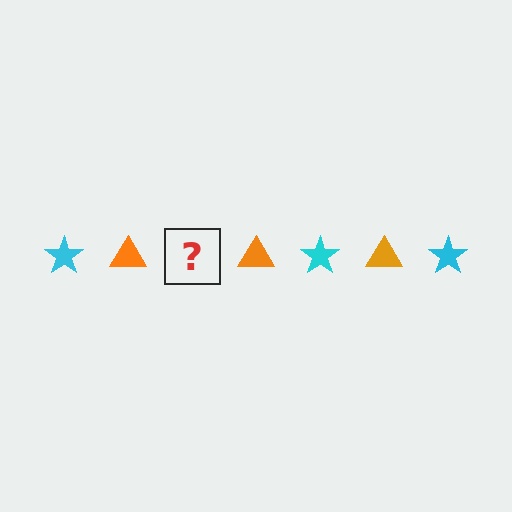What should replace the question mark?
The question mark should be replaced with a cyan star.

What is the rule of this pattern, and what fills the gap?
The rule is that the pattern alternates between cyan star and orange triangle. The gap should be filled with a cyan star.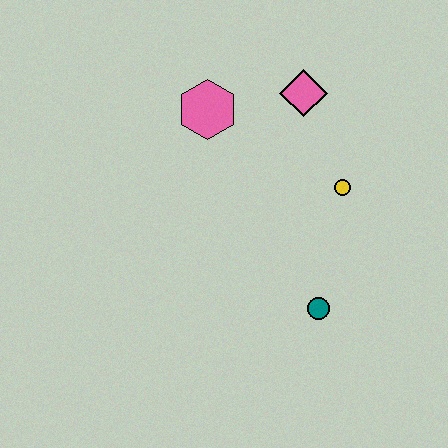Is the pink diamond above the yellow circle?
Yes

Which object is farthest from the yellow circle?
The pink hexagon is farthest from the yellow circle.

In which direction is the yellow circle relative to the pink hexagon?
The yellow circle is to the right of the pink hexagon.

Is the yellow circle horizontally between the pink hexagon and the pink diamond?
No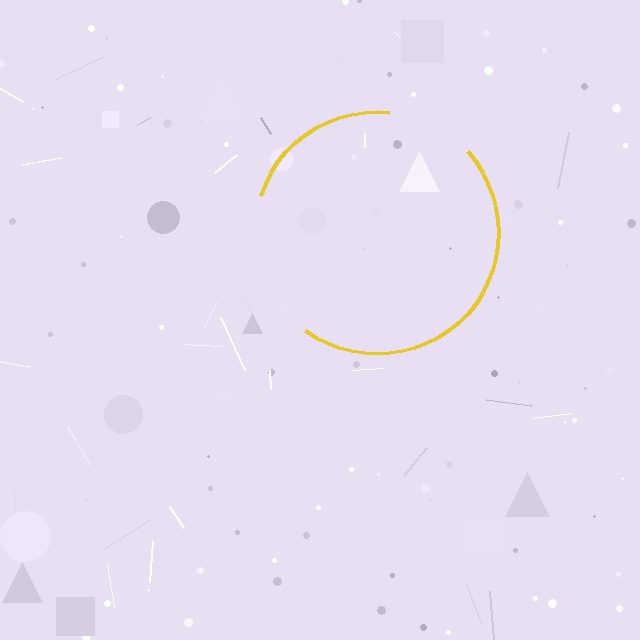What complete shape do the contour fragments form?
The contour fragments form a circle.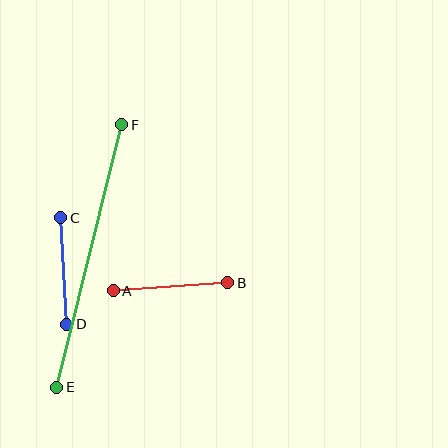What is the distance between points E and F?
The distance is approximately 270 pixels.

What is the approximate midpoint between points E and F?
The midpoint is at approximately (89, 256) pixels.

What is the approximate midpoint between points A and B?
The midpoint is at approximately (170, 287) pixels.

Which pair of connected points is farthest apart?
Points E and F are farthest apart.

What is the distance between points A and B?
The distance is approximately 115 pixels.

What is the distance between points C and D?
The distance is approximately 106 pixels.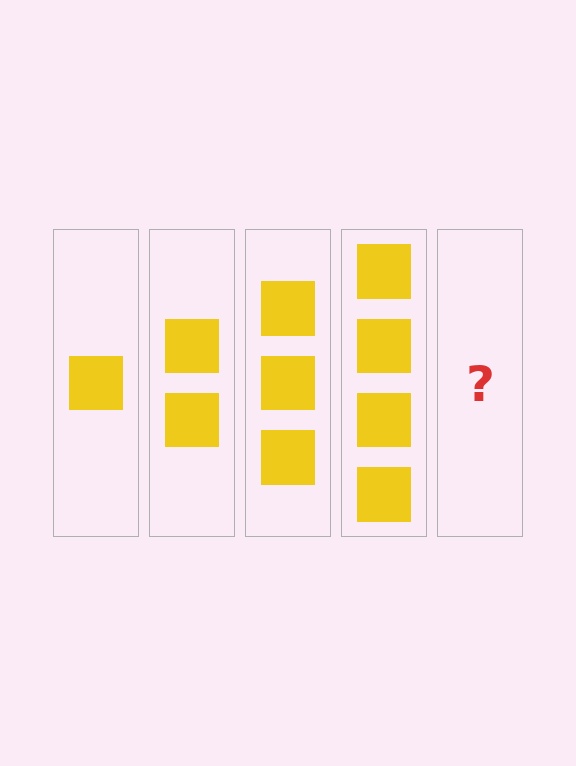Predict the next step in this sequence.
The next step is 5 squares.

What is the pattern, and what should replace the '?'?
The pattern is that each step adds one more square. The '?' should be 5 squares.